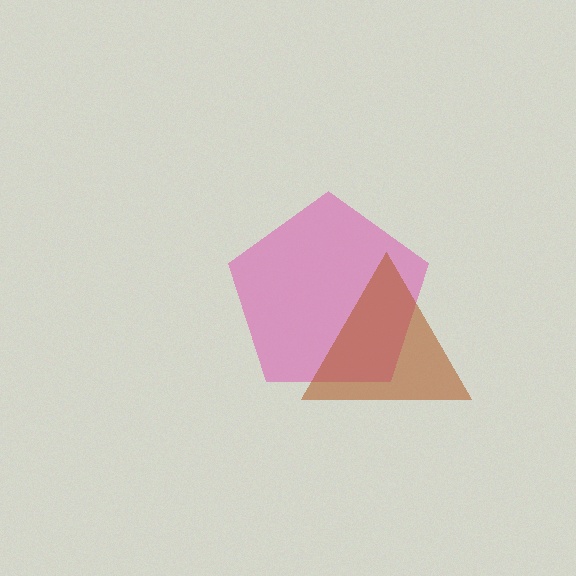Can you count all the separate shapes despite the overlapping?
Yes, there are 2 separate shapes.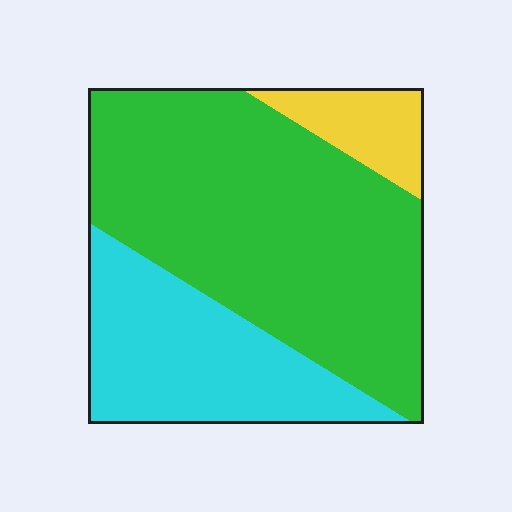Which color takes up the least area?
Yellow, at roughly 10%.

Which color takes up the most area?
Green, at roughly 60%.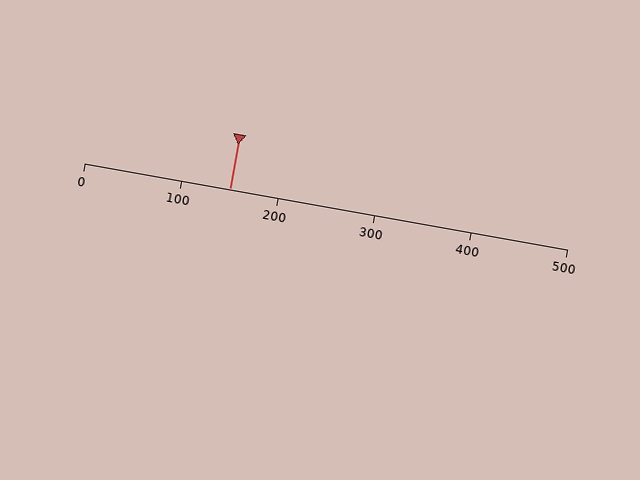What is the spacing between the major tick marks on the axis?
The major ticks are spaced 100 apart.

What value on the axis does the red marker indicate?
The marker indicates approximately 150.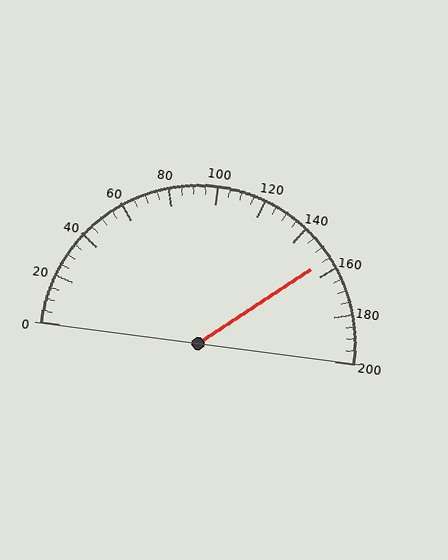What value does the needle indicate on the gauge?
The needle indicates approximately 155.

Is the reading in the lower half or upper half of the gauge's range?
The reading is in the upper half of the range (0 to 200).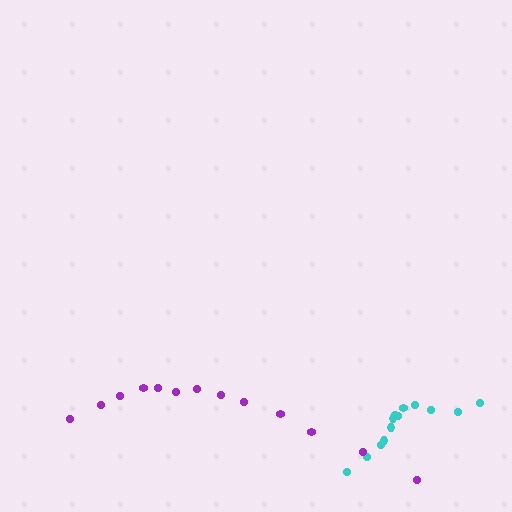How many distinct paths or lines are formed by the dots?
There are 2 distinct paths.